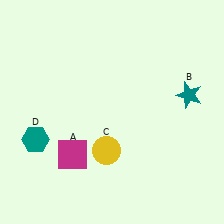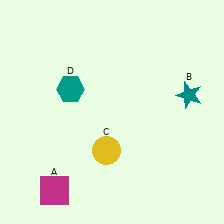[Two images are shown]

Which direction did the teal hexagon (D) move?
The teal hexagon (D) moved up.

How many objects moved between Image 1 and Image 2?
2 objects moved between the two images.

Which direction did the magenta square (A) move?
The magenta square (A) moved down.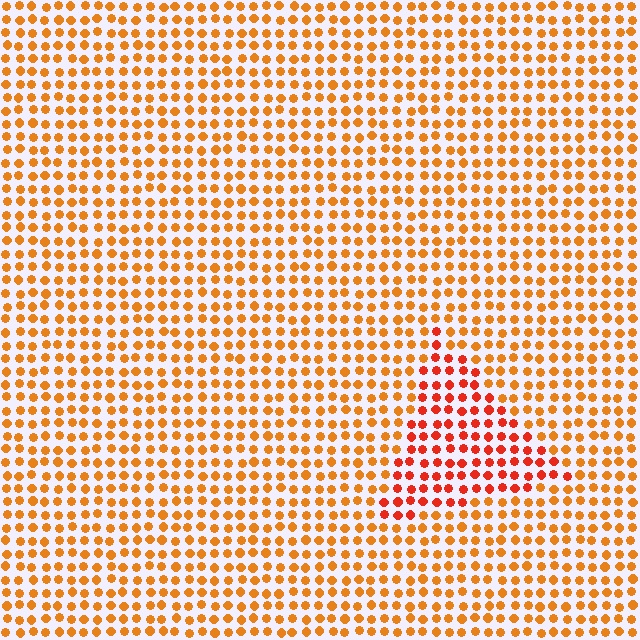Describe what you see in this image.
The image is filled with small orange elements in a uniform arrangement. A triangle-shaped region is visible where the elements are tinted to a slightly different hue, forming a subtle color boundary.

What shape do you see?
I see a triangle.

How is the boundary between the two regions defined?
The boundary is defined purely by a slight shift in hue (about 26 degrees). Spacing, size, and orientation are identical on both sides.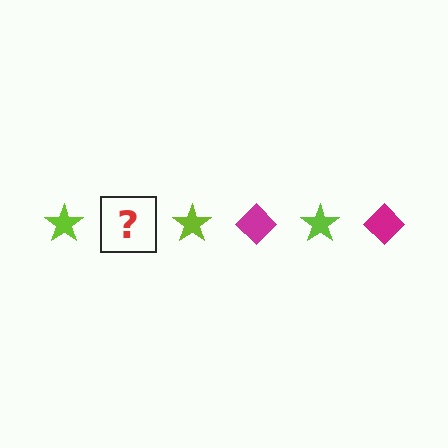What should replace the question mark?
The question mark should be replaced with a magenta diamond.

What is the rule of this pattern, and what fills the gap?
The rule is that the pattern alternates between lime star and magenta diamond. The gap should be filled with a magenta diamond.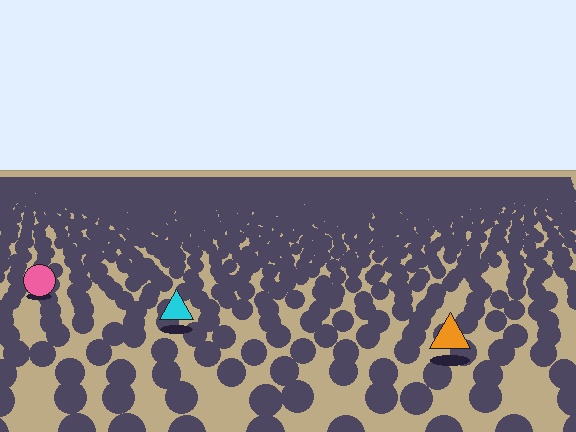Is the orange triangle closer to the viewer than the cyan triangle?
Yes. The orange triangle is closer — you can tell from the texture gradient: the ground texture is coarser near it.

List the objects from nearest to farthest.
From nearest to farthest: the orange triangle, the cyan triangle, the pink circle.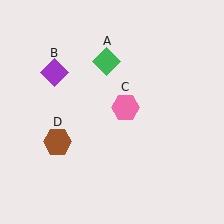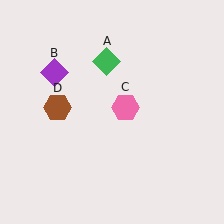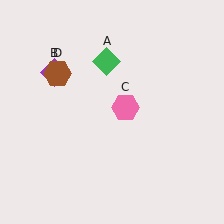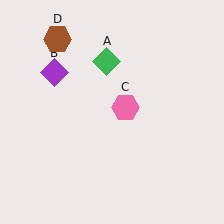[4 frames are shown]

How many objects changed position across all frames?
1 object changed position: brown hexagon (object D).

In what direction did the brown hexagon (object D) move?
The brown hexagon (object D) moved up.